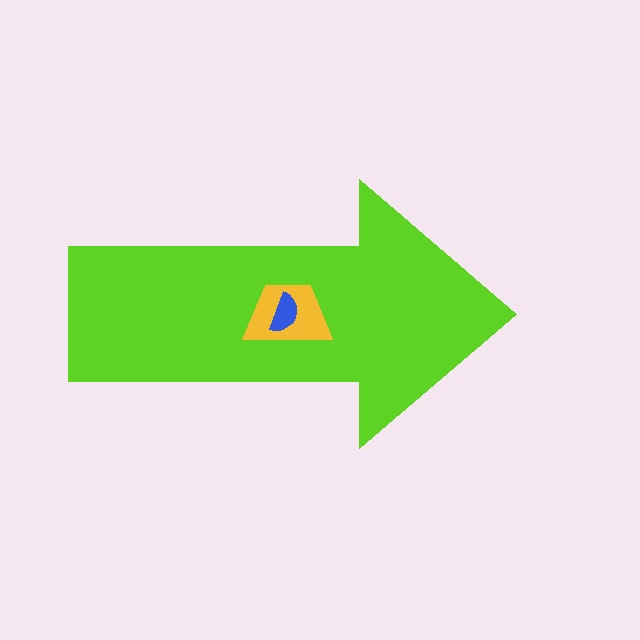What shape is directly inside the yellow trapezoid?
The blue semicircle.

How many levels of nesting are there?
3.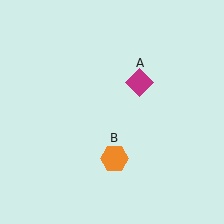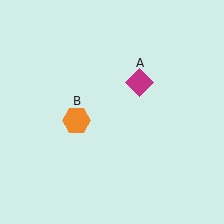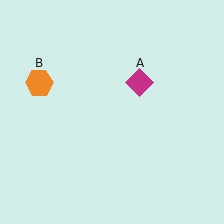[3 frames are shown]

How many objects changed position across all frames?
1 object changed position: orange hexagon (object B).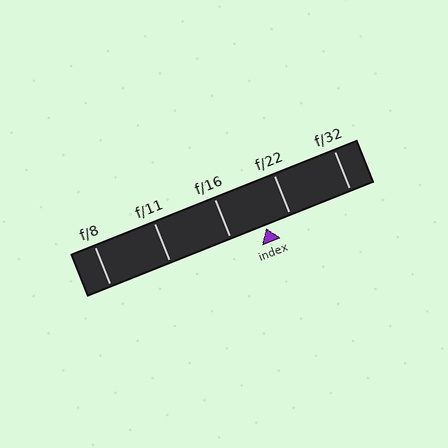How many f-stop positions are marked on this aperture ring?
There are 5 f-stop positions marked.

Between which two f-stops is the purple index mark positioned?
The index mark is between f/16 and f/22.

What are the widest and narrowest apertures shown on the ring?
The widest aperture shown is f/8 and the narrowest is f/32.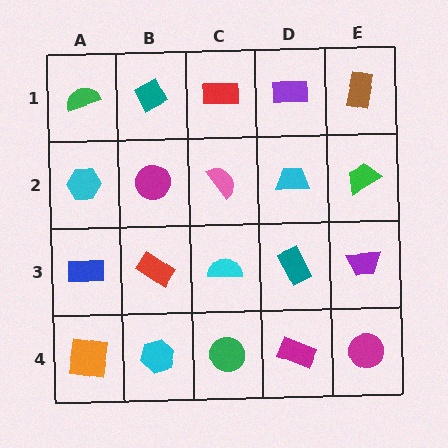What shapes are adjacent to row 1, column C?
A pink semicircle (row 2, column C), a teal diamond (row 1, column B), a purple rectangle (row 1, column D).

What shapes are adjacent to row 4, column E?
A purple trapezoid (row 3, column E), a magenta rectangle (row 4, column D).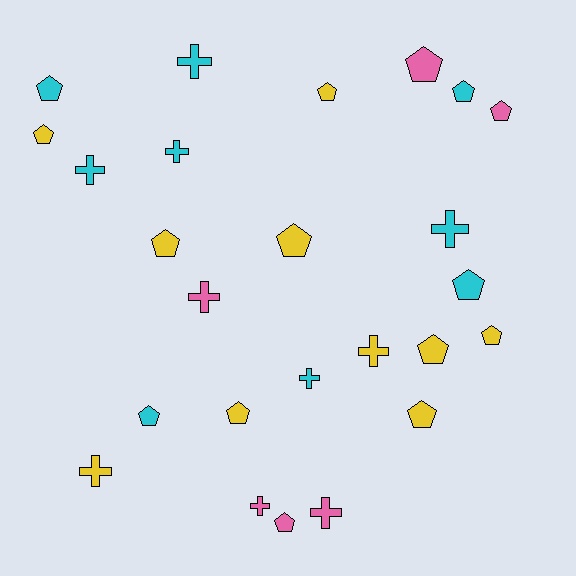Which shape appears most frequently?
Pentagon, with 15 objects.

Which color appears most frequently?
Yellow, with 10 objects.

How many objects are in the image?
There are 25 objects.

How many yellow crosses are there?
There are 2 yellow crosses.